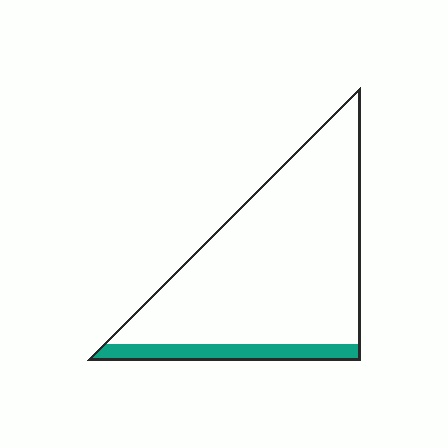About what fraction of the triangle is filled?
About one eighth (1/8).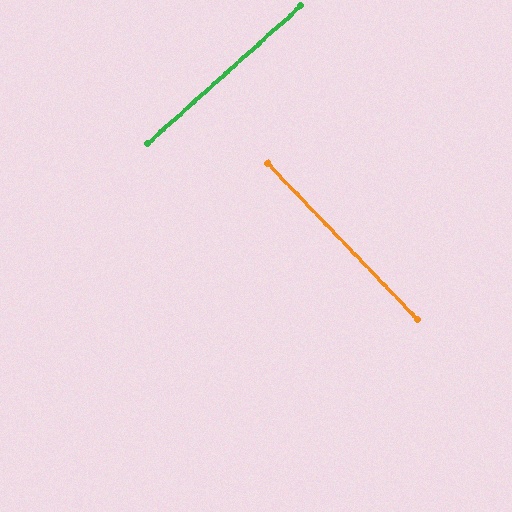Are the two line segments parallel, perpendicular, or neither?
Perpendicular — they meet at approximately 88°.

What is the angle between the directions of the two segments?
Approximately 88 degrees.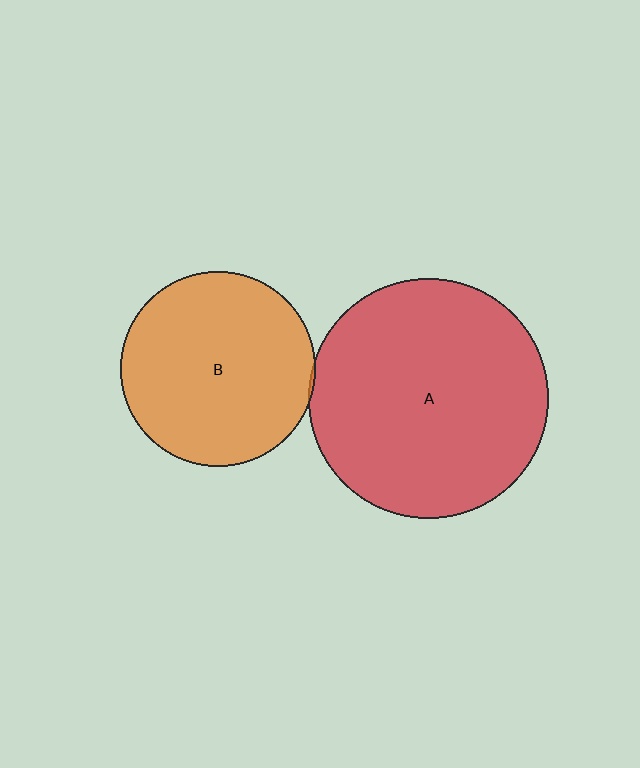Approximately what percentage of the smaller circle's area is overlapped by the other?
Approximately 5%.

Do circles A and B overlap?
Yes.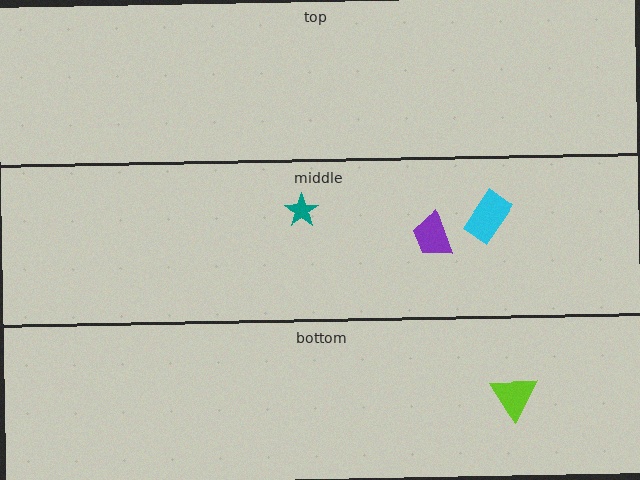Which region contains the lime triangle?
The bottom region.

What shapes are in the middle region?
The purple trapezoid, the cyan rectangle, the teal star.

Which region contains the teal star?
The middle region.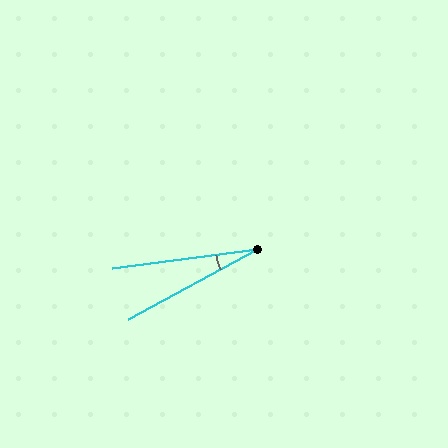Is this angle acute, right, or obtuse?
It is acute.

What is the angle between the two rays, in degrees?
Approximately 21 degrees.